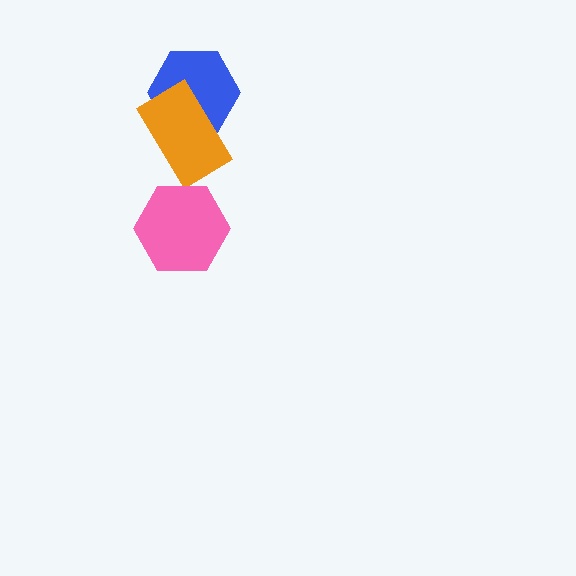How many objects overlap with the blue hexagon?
1 object overlaps with the blue hexagon.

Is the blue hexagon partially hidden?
Yes, it is partially covered by another shape.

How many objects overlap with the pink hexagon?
0 objects overlap with the pink hexagon.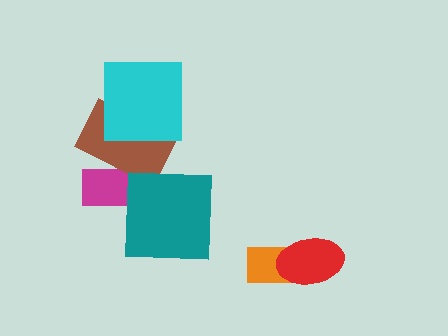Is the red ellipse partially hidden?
No, no other shape covers it.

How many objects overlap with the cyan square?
1 object overlaps with the cyan square.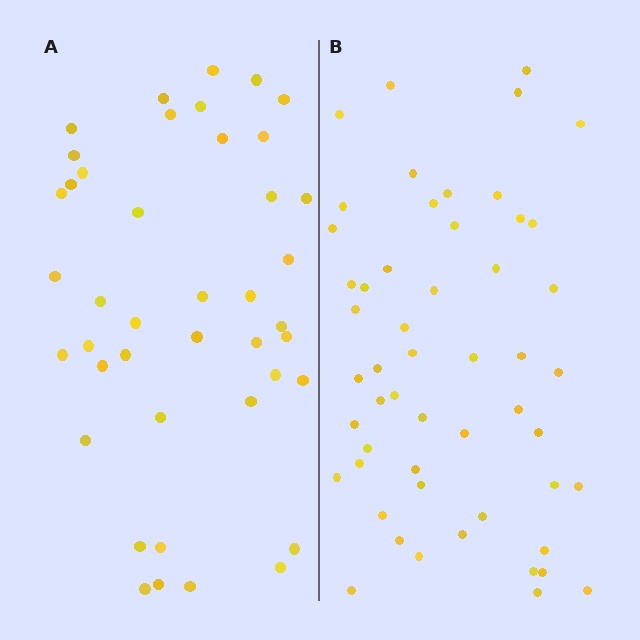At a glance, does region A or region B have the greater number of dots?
Region B (the right region) has more dots.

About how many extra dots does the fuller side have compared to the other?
Region B has roughly 12 or so more dots than region A.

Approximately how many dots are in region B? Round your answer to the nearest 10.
About 50 dots. (The exact count is 53, which rounds to 50.)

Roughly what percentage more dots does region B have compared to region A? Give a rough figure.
About 25% more.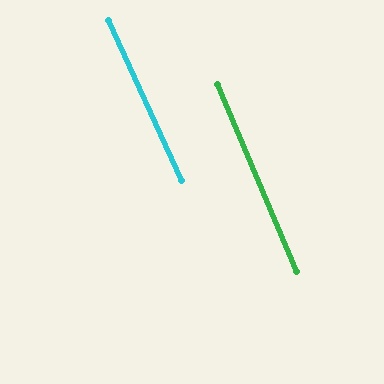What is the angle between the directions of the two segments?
Approximately 2 degrees.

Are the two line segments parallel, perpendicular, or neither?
Parallel — their directions differ by only 1.8°.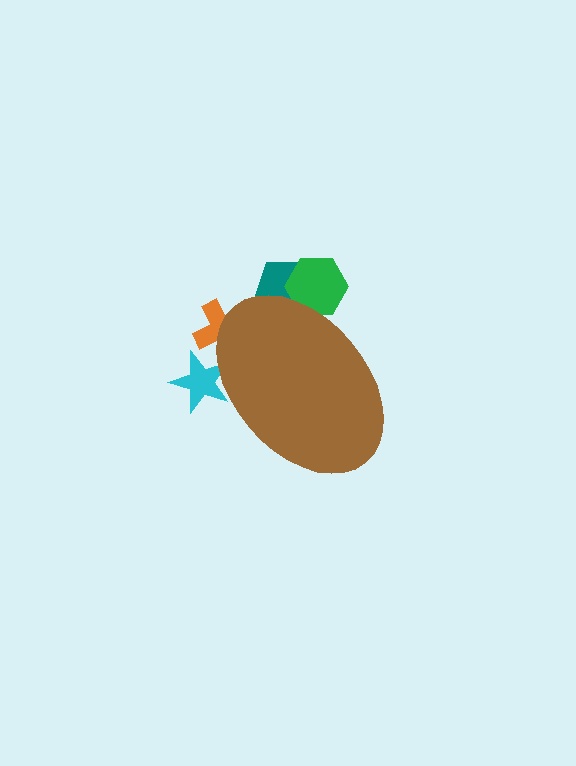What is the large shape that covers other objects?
A brown ellipse.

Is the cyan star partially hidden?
Yes, the cyan star is partially hidden behind the brown ellipse.